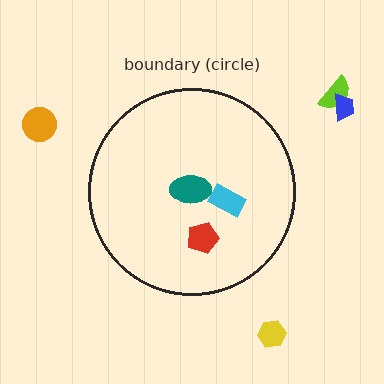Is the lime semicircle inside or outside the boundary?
Outside.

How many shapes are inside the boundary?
3 inside, 4 outside.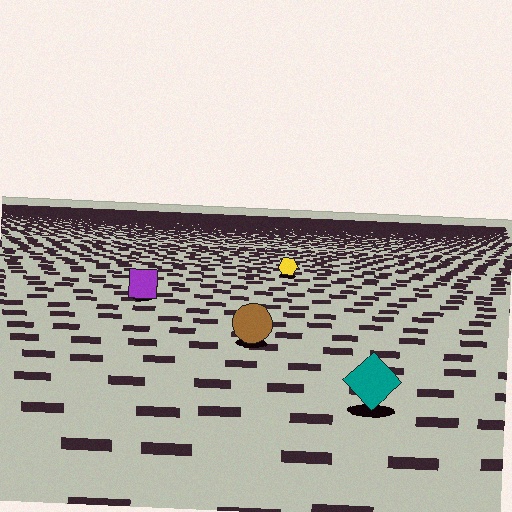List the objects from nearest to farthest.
From nearest to farthest: the teal diamond, the brown circle, the purple square, the yellow hexagon.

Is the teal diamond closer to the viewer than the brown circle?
Yes. The teal diamond is closer — you can tell from the texture gradient: the ground texture is coarser near it.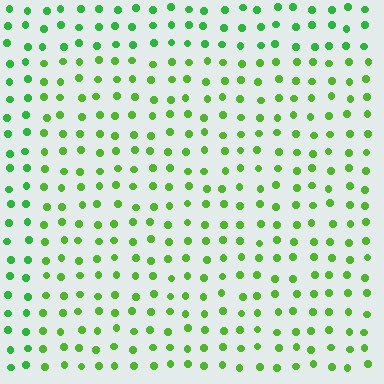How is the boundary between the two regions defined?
The boundary is defined purely by a slight shift in hue (about 23 degrees). Spacing, size, and orientation are identical on both sides.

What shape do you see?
I see a rectangle.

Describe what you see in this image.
The image is filled with small green elements in a uniform arrangement. A rectangle-shaped region is visible where the elements are tinted to a slightly different hue, forming a subtle color boundary.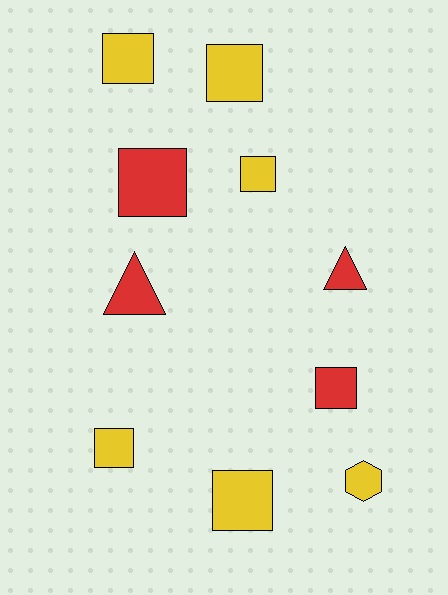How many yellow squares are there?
There are 5 yellow squares.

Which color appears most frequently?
Yellow, with 6 objects.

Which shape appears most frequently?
Square, with 7 objects.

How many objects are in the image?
There are 10 objects.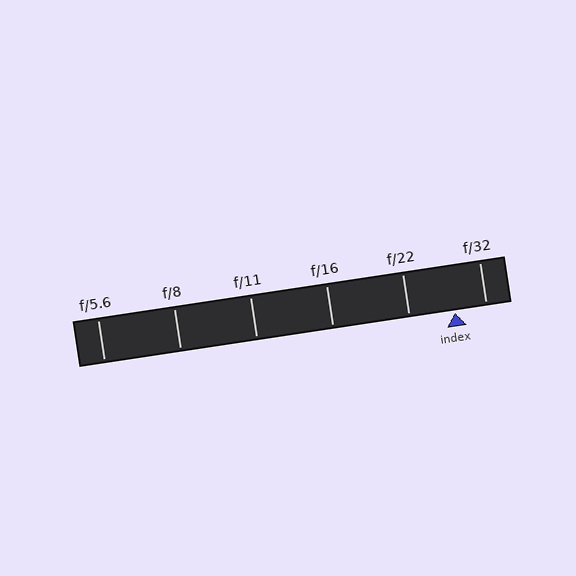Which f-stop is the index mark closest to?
The index mark is closest to f/32.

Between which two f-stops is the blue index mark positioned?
The index mark is between f/22 and f/32.